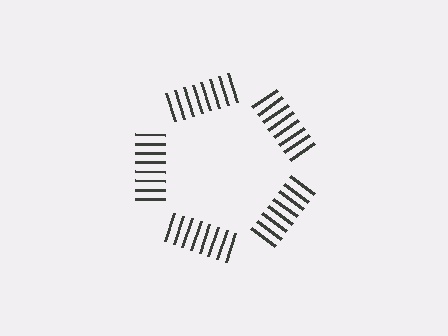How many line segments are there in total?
40 — 8 along each of the 5 edges.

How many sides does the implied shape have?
5 sides — the line-ends trace a pentagon.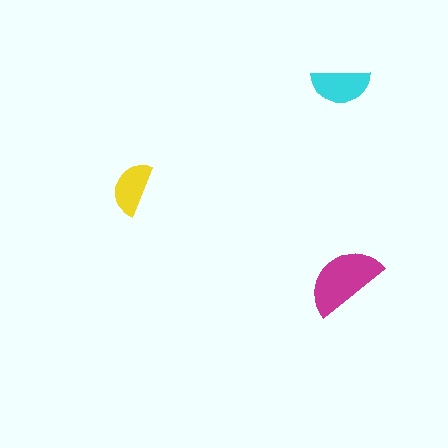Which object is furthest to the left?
The yellow semicircle is leftmost.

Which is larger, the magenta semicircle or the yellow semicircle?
The magenta one.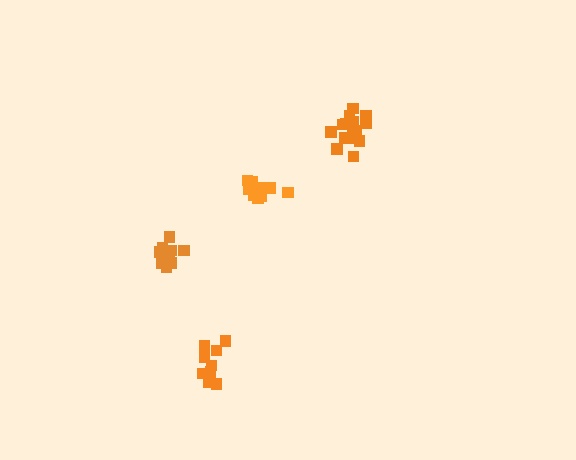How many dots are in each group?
Group 1: 16 dots, Group 2: 10 dots, Group 3: 10 dots, Group 4: 14 dots (50 total).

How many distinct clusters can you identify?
There are 4 distinct clusters.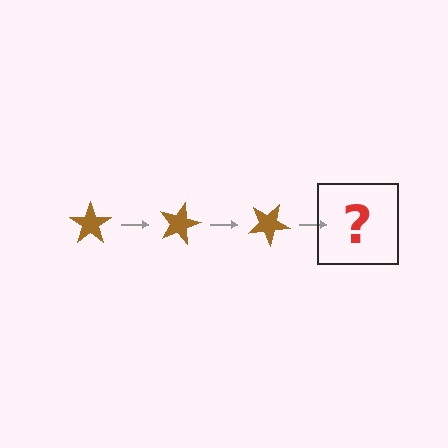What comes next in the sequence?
The next element should be a brown star rotated 45 degrees.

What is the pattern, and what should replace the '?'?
The pattern is that the star rotates 15 degrees each step. The '?' should be a brown star rotated 45 degrees.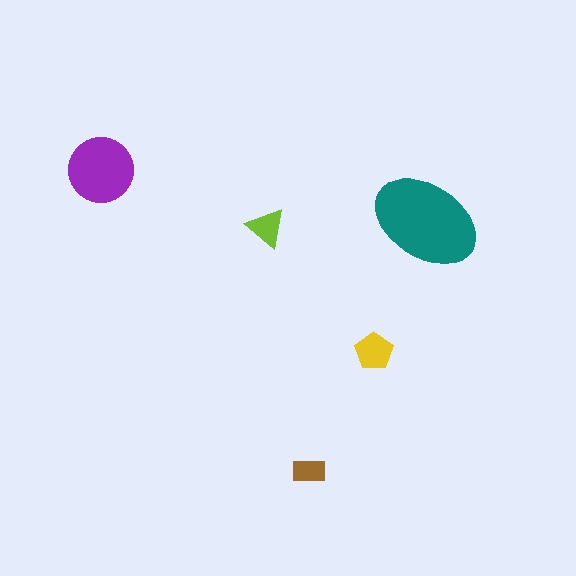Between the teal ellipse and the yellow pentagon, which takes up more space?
The teal ellipse.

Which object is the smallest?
The brown rectangle.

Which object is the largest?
The teal ellipse.